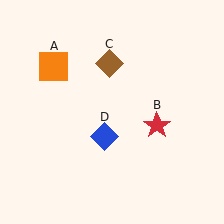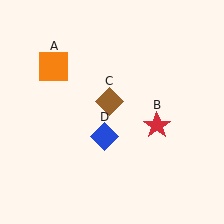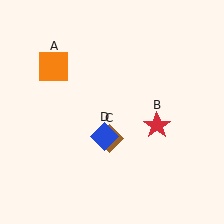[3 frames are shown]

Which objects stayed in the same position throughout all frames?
Orange square (object A) and red star (object B) and blue diamond (object D) remained stationary.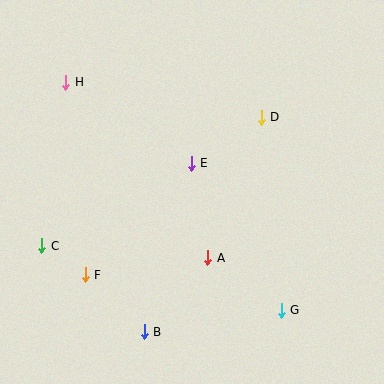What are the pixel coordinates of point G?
Point G is at (281, 310).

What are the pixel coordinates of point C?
Point C is at (42, 246).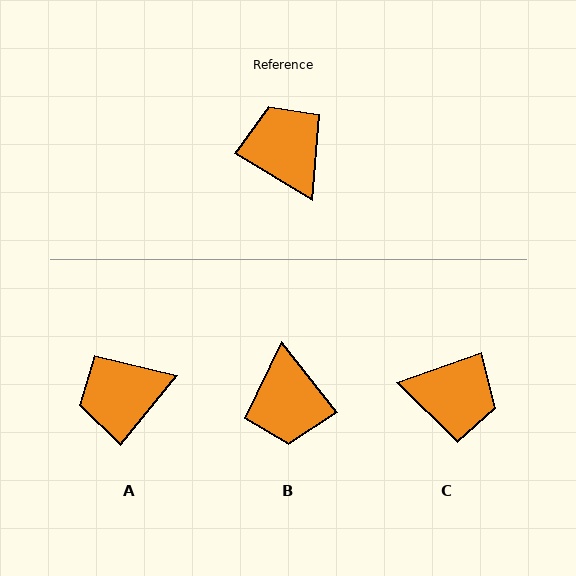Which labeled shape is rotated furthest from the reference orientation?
B, about 159 degrees away.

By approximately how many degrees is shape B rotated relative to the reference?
Approximately 159 degrees counter-clockwise.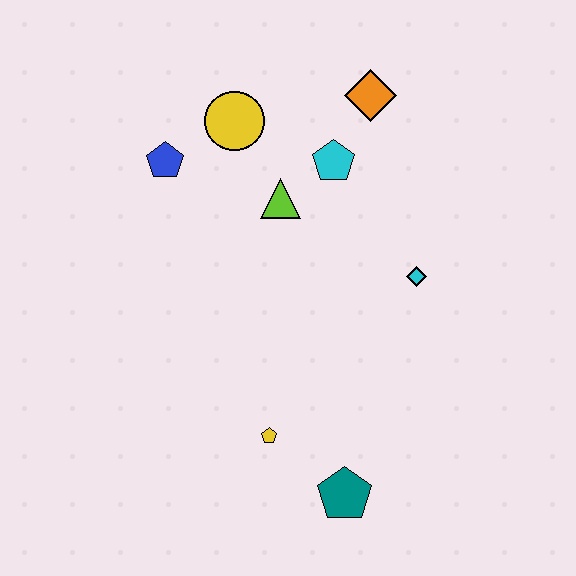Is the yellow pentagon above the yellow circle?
No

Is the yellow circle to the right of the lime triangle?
No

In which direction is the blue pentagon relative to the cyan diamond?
The blue pentagon is to the left of the cyan diamond.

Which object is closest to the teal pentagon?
The yellow pentagon is closest to the teal pentagon.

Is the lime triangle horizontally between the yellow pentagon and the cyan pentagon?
Yes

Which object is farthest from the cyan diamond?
The blue pentagon is farthest from the cyan diamond.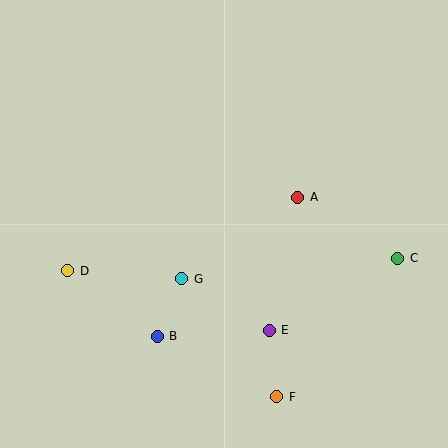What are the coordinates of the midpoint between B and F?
The midpoint between B and F is at (217, 366).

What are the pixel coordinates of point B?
Point B is at (157, 336).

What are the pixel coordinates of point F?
Point F is at (277, 397).